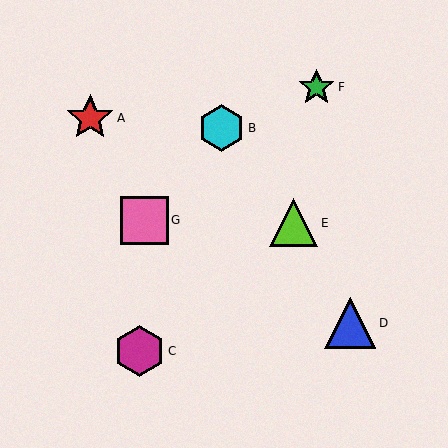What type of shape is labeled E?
Shape E is a lime triangle.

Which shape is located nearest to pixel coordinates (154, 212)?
The pink square (labeled G) at (144, 220) is nearest to that location.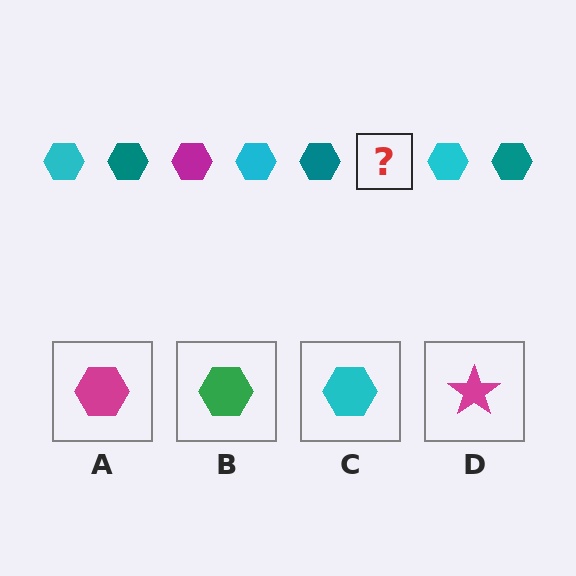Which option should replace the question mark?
Option A.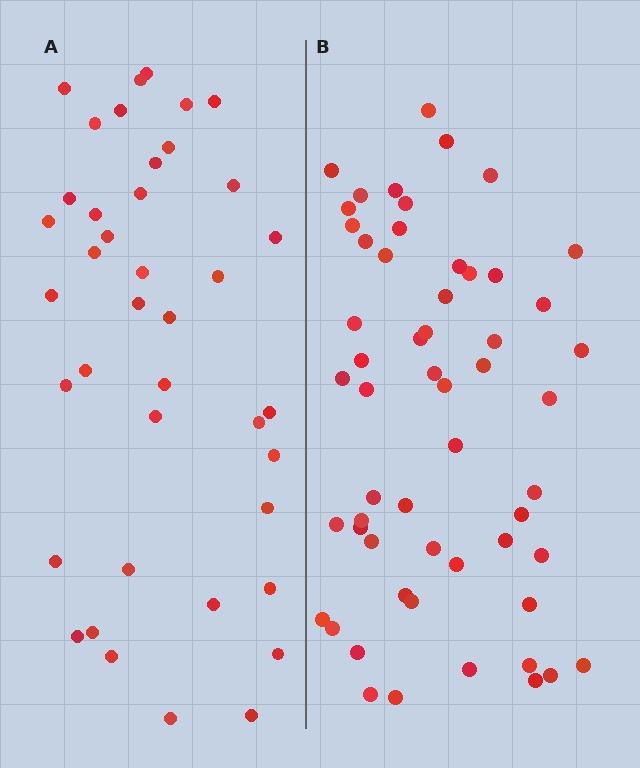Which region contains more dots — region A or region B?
Region B (the right region) has more dots.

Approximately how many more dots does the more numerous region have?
Region B has approximately 15 more dots than region A.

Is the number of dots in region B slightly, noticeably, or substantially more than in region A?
Region B has noticeably more, but not dramatically so. The ratio is roughly 1.4 to 1.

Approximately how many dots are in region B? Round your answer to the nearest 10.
About 60 dots. (The exact count is 56, which rounds to 60.)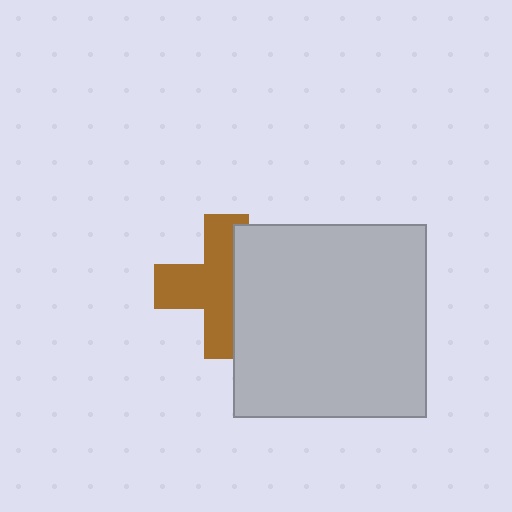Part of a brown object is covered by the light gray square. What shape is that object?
It is a cross.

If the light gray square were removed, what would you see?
You would see the complete brown cross.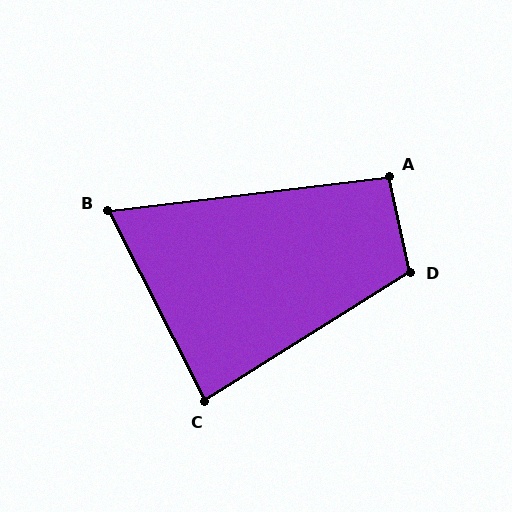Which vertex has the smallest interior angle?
B, at approximately 70 degrees.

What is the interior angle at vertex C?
Approximately 84 degrees (acute).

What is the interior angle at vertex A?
Approximately 96 degrees (obtuse).